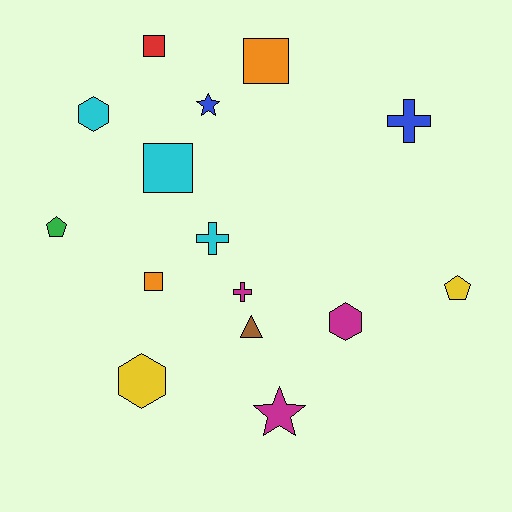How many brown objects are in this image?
There is 1 brown object.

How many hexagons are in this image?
There are 3 hexagons.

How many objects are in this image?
There are 15 objects.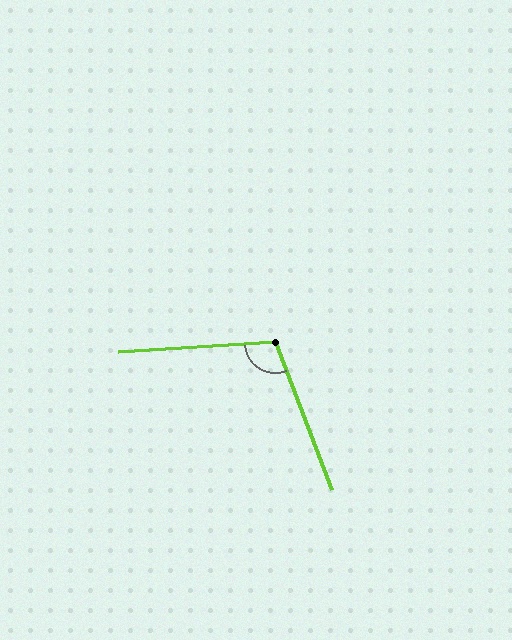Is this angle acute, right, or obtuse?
It is obtuse.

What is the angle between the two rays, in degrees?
Approximately 108 degrees.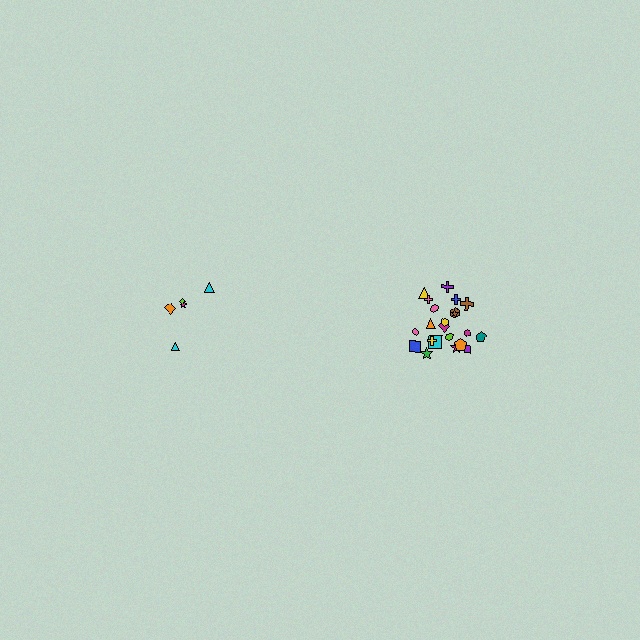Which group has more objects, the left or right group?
The right group.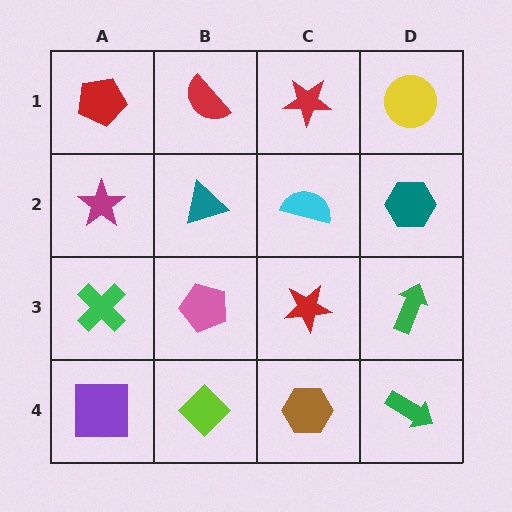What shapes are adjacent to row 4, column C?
A red star (row 3, column C), a lime diamond (row 4, column B), a green arrow (row 4, column D).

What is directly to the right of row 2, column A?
A teal triangle.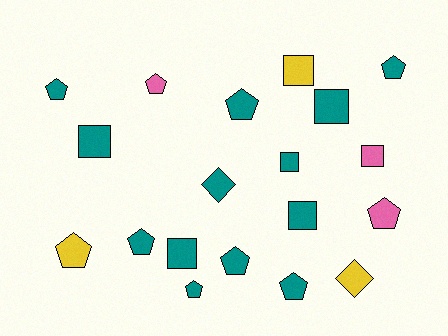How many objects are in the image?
There are 19 objects.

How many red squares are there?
There are no red squares.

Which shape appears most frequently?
Pentagon, with 10 objects.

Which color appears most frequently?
Teal, with 13 objects.